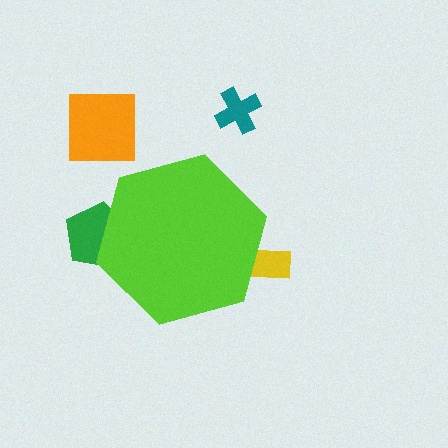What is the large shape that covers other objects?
A lime hexagon.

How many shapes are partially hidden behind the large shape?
2 shapes are partially hidden.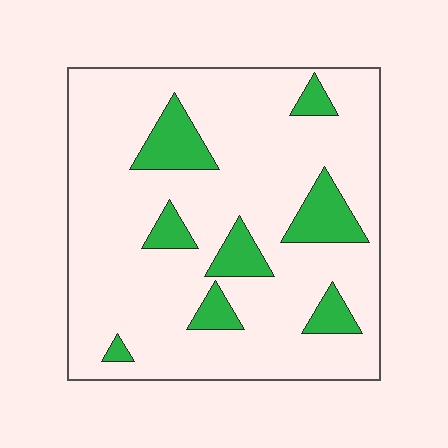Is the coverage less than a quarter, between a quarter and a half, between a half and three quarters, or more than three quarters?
Less than a quarter.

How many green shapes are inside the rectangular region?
8.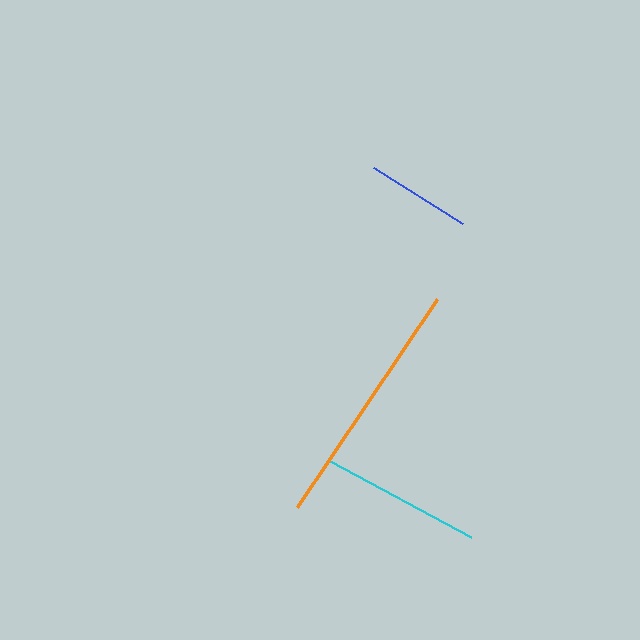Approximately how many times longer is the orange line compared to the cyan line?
The orange line is approximately 1.6 times the length of the cyan line.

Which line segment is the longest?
The orange line is the longest at approximately 251 pixels.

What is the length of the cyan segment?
The cyan segment is approximately 160 pixels long.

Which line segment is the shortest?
The blue line is the shortest at approximately 105 pixels.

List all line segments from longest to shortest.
From longest to shortest: orange, cyan, blue.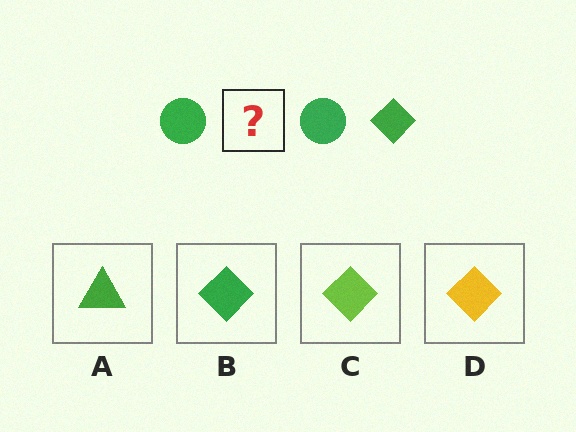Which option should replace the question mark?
Option B.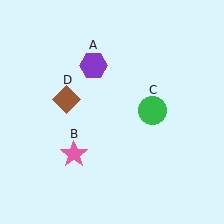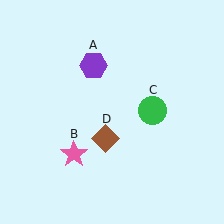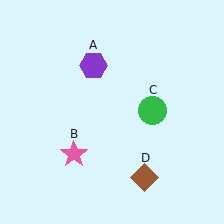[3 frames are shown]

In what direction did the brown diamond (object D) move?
The brown diamond (object D) moved down and to the right.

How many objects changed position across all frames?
1 object changed position: brown diamond (object D).